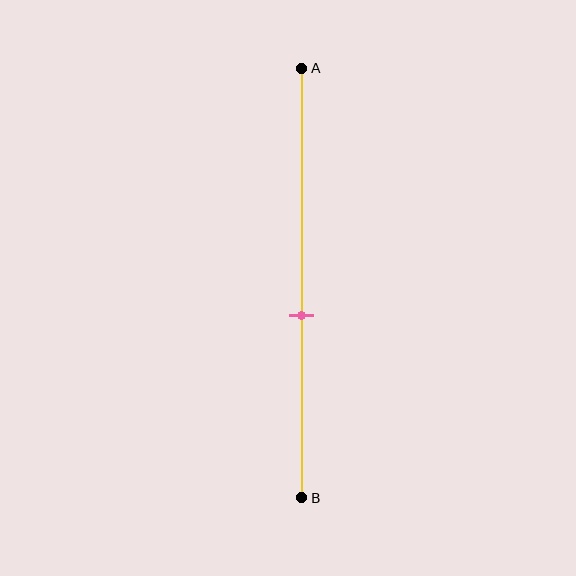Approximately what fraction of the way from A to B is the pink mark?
The pink mark is approximately 55% of the way from A to B.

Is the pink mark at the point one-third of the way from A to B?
No, the mark is at about 55% from A, not at the 33% one-third point.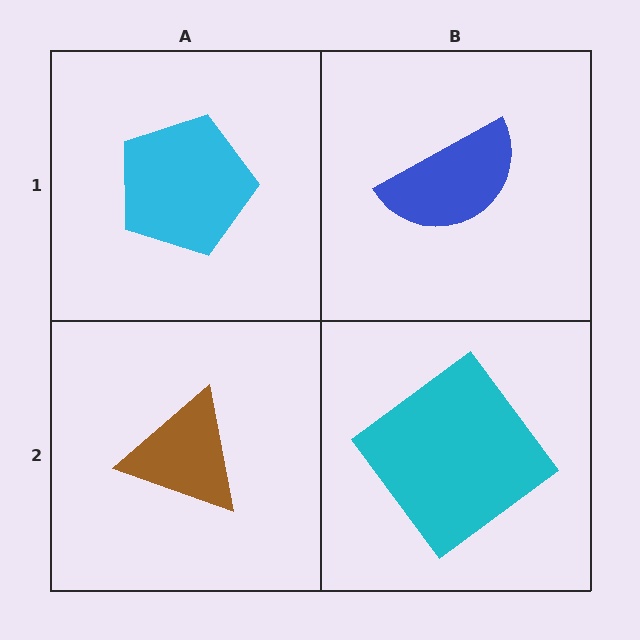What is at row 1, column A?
A cyan pentagon.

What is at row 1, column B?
A blue semicircle.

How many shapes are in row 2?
2 shapes.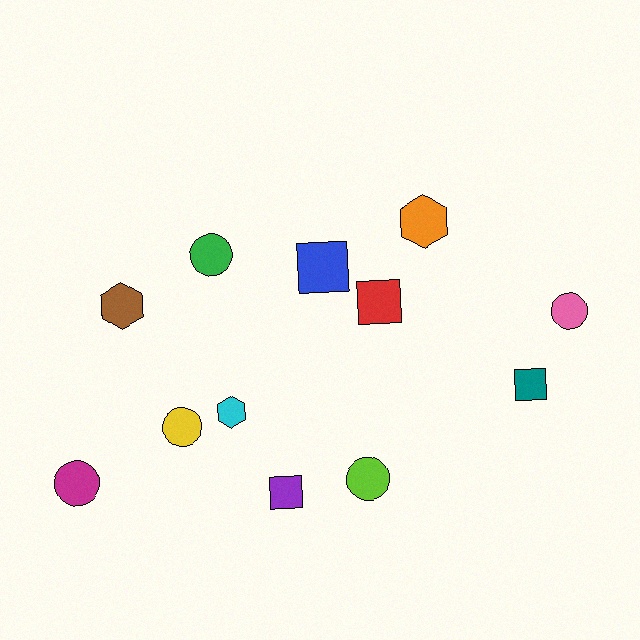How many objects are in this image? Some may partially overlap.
There are 12 objects.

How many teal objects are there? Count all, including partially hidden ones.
There is 1 teal object.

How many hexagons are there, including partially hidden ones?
There are 3 hexagons.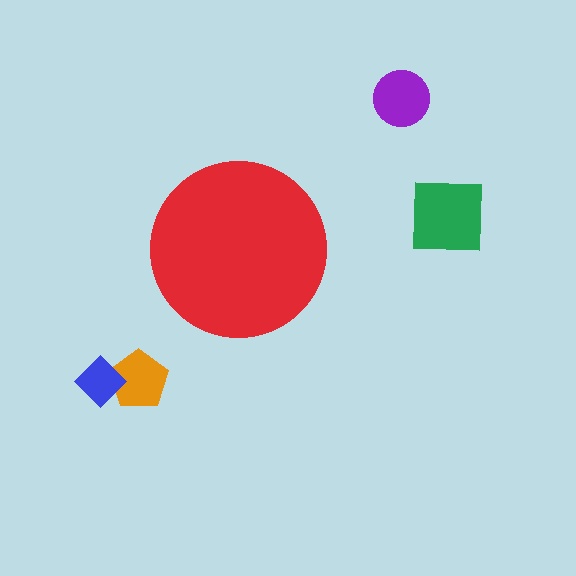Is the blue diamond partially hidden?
No, the blue diamond is fully visible.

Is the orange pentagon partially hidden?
No, the orange pentagon is fully visible.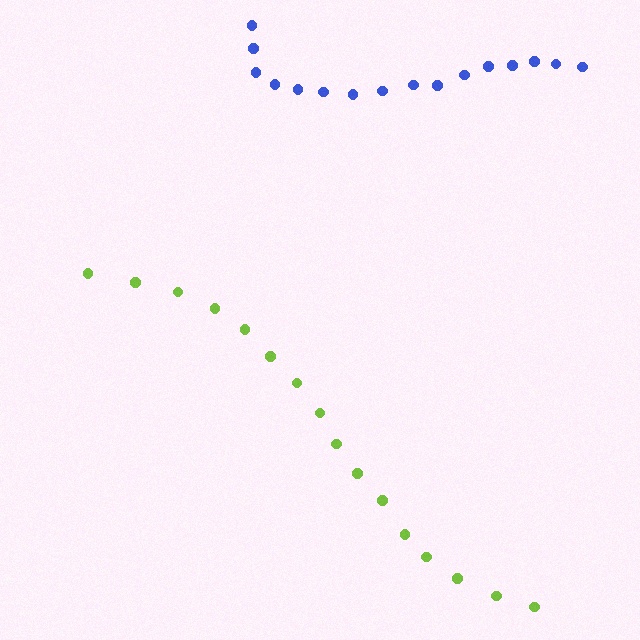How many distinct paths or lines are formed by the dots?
There are 2 distinct paths.